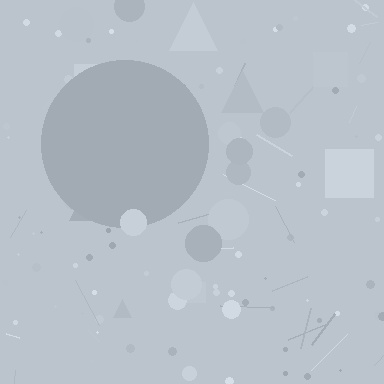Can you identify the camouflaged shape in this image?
The camouflaged shape is a circle.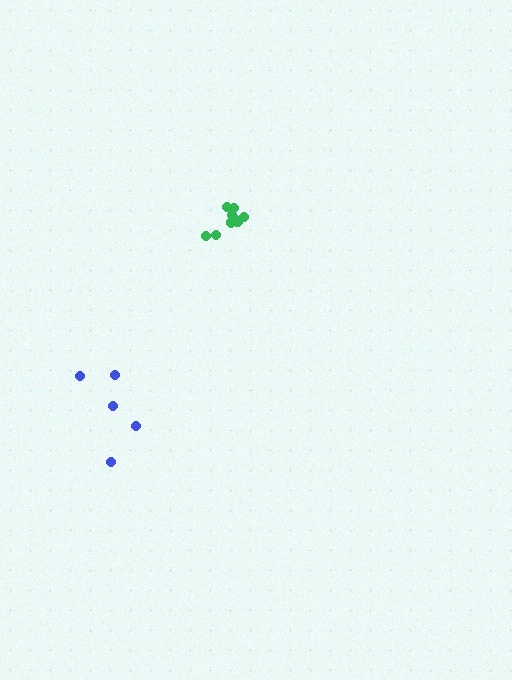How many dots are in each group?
Group 1: 9 dots, Group 2: 5 dots (14 total).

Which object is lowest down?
The blue cluster is bottommost.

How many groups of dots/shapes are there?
There are 2 groups.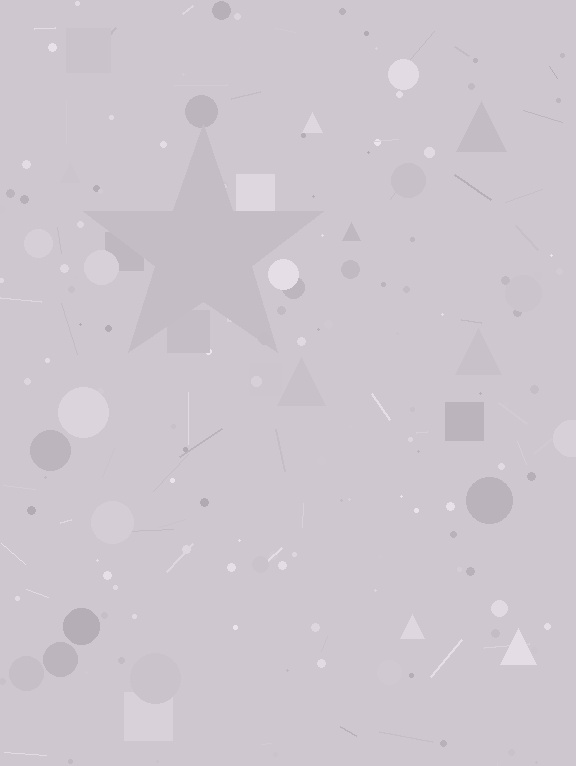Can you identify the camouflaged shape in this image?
The camouflaged shape is a star.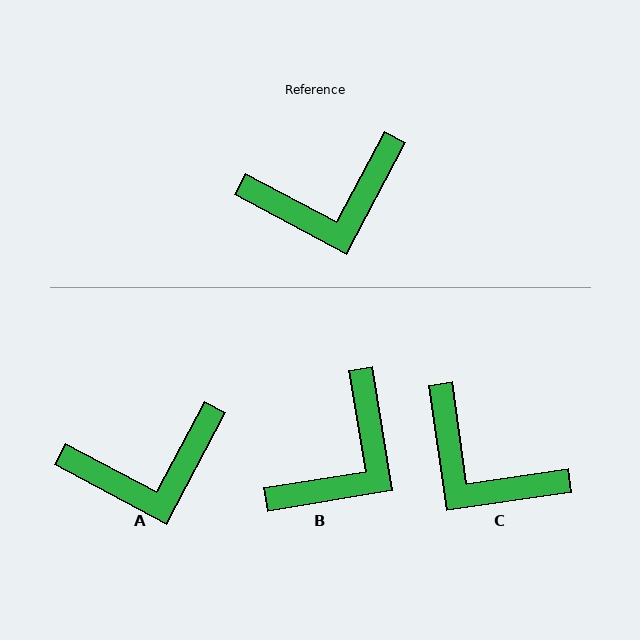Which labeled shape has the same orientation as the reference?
A.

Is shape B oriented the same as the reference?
No, it is off by about 37 degrees.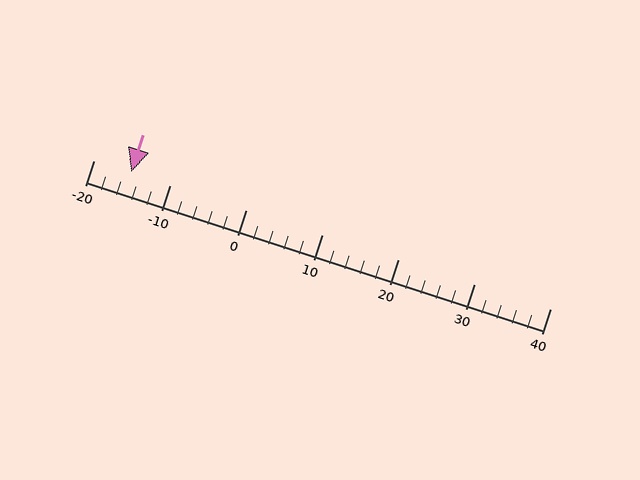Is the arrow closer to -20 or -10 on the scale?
The arrow is closer to -20.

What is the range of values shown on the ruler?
The ruler shows values from -20 to 40.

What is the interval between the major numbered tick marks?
The major tick marks are spaced 10 units apart.